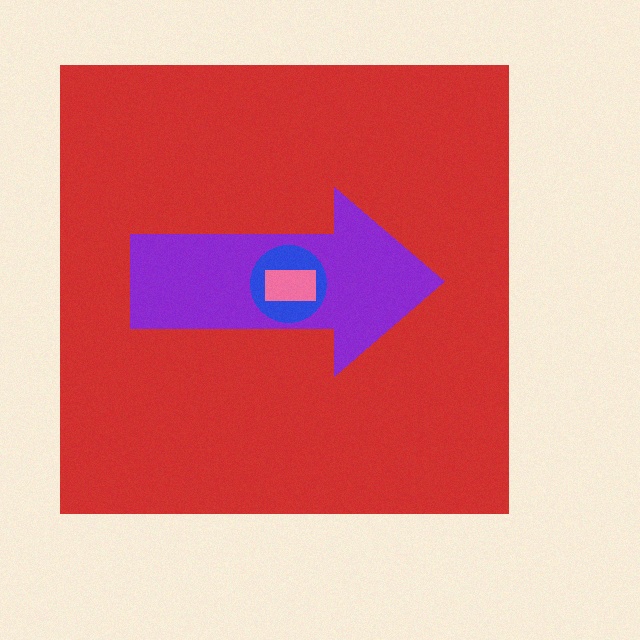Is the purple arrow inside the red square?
Yes.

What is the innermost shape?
The pink rectangle.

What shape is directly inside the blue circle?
The pink rectangle.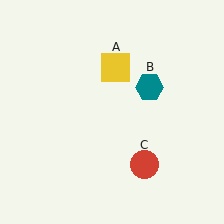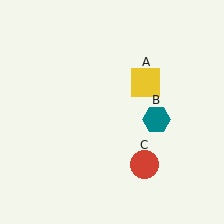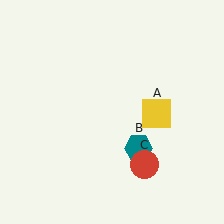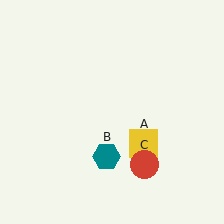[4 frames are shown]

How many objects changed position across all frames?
2 objects changed position: yellow square (object A), teal hexagon (object B).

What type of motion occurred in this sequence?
The yellow square (object A), teal hexagon (object B) rotated clockwise around the center of the scene.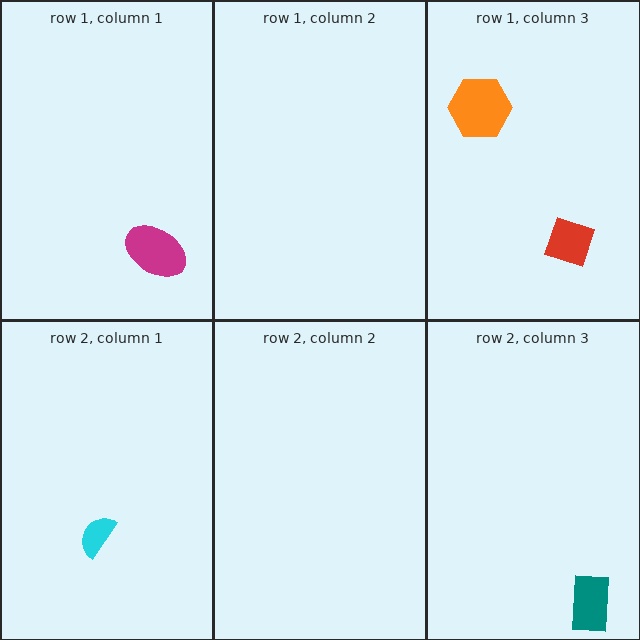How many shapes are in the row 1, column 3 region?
2.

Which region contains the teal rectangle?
The row 2, column 3 region.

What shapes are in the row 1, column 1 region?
The magenta ellipse.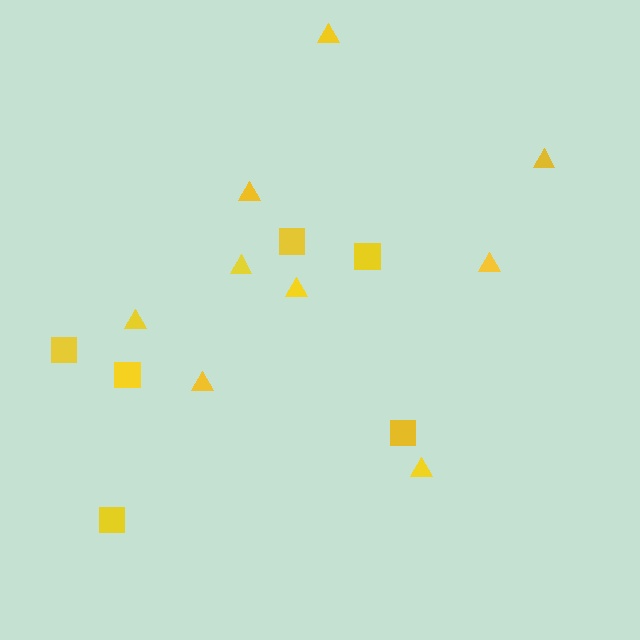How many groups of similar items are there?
There are 2 groups: one group of squares (6) and one group of triangles (9).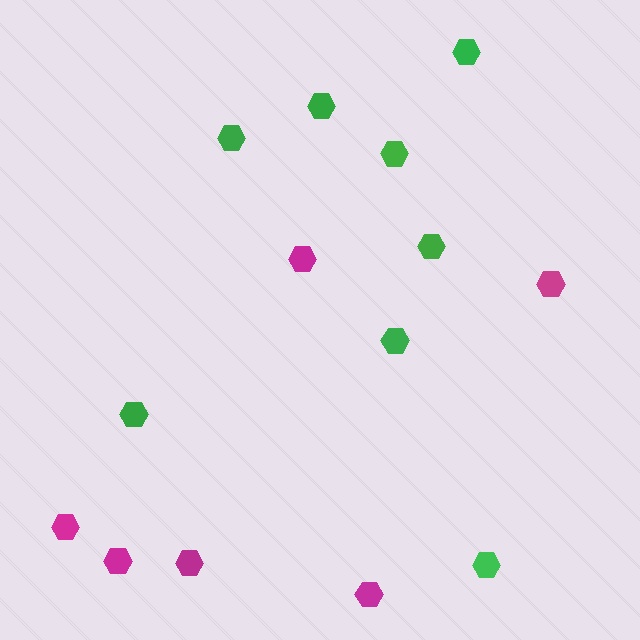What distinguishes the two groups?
There are 2 groups: one group of green hexagons (8) and one group of magenta hexagons (6).